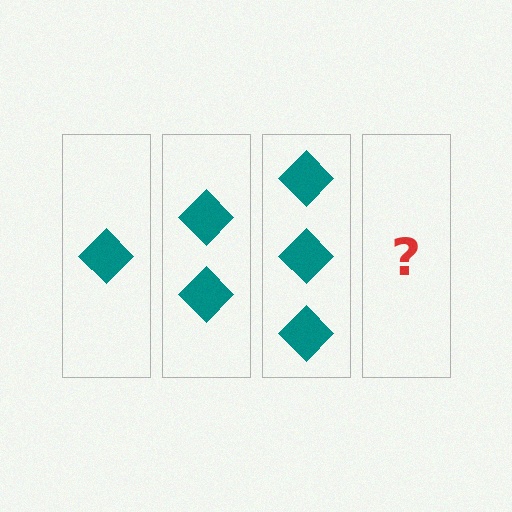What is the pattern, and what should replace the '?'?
The pattern is that each step adds one more diamond. The '?' should be 4 diamonds.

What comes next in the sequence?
The next element should be 4 diamonds.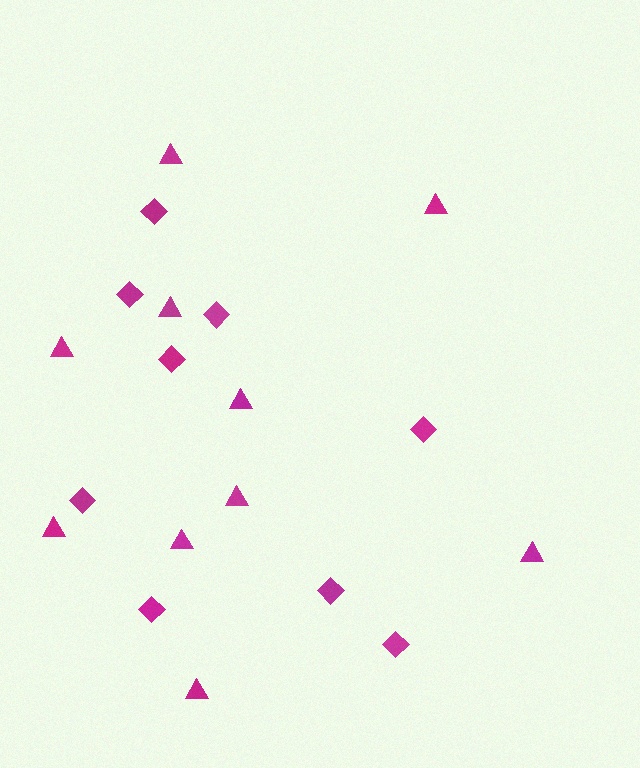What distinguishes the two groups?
There are 2 groups: one group of triangles (10) and one group of diamonds (9).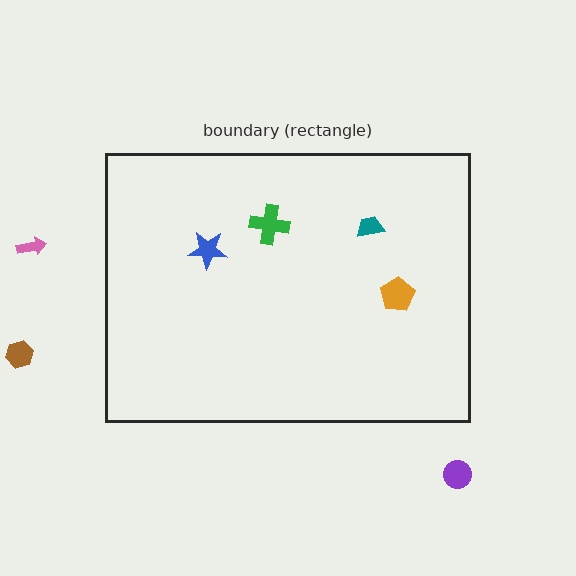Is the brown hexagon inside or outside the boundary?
Outside.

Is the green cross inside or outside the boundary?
Inside.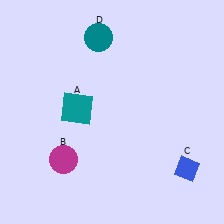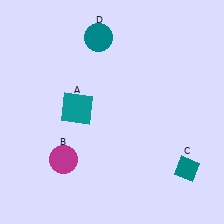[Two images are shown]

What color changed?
The diamond (C) changed from blue in Image 1 to teal in Image 2.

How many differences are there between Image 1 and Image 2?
There is 1 difference between the two images.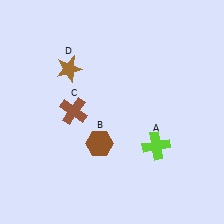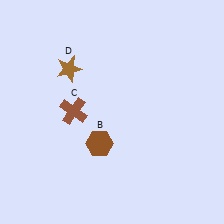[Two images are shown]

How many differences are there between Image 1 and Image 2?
There is 1 difference between the two images.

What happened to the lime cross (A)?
The lime cross (A) was removed in Image 2. It was in the bottom-right area of Image 1.